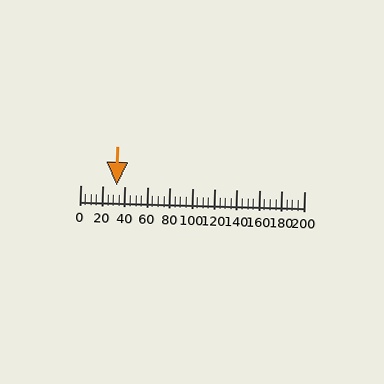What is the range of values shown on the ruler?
The ruler shows values from 0 to 200.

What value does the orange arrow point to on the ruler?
The orange arrow points to approximately 33.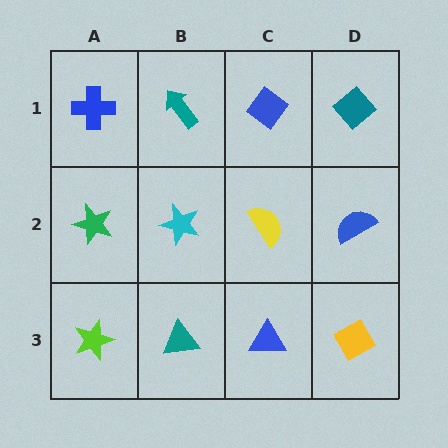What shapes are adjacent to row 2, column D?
A teal diamond (row 1, column D), a yellow diamond (row 3, column D), a yellow semicircle (row 2, column C).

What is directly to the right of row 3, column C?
A yellow diamond.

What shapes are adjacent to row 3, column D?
A blue semicircle (row 2, column D), a blue triangle (row 3, column C).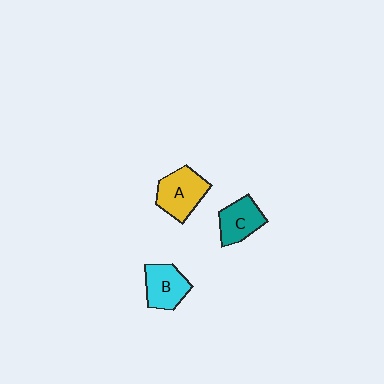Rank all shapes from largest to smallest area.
From largest to smallest: A (yellow), B (cyan), C (teal).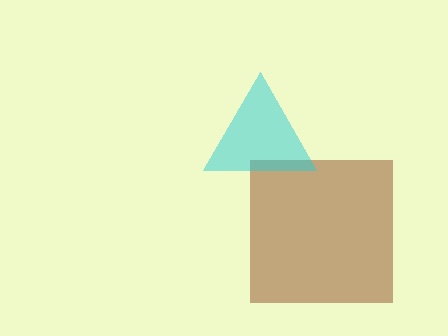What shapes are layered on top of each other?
The layered shapes are: a brown square, a cyan triangle.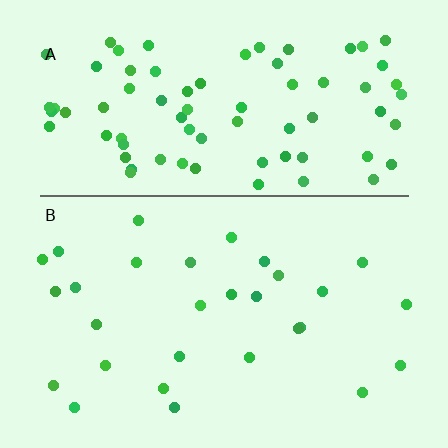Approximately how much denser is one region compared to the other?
Approximately 2.8× — region A over region B.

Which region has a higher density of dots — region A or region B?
A (the top).